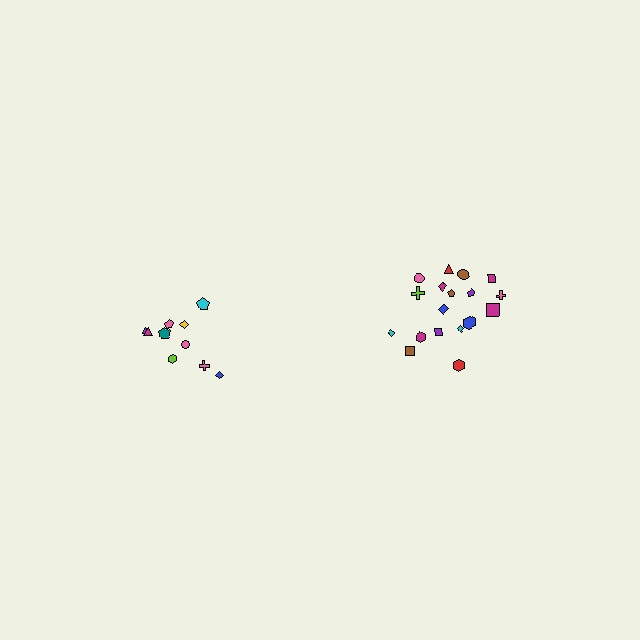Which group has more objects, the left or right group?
The right group.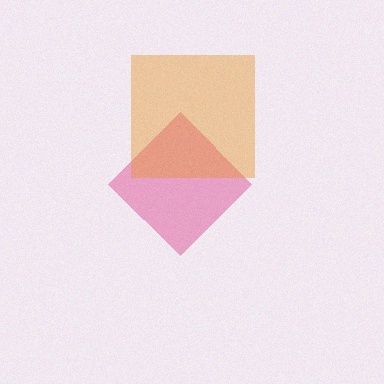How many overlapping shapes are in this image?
There are 2 overlapping shapes in the image.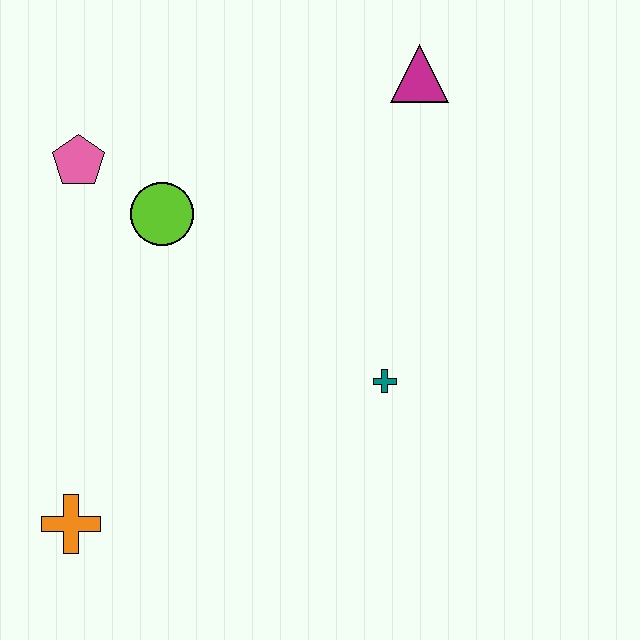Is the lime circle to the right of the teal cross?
No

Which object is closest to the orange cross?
The lime circle is closest to the orange cross.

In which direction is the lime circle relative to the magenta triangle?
The lime circle is to the left of the magenta triangle.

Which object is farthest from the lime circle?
The orange cross is farthest from the lime circle.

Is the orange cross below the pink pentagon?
Yes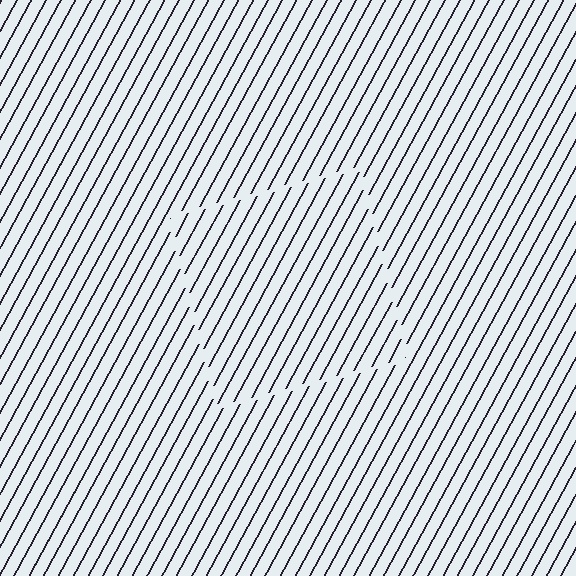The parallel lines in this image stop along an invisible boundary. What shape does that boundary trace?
An illusory square. The interior of the shape contains the same grating, shifted by half a period — the contour is defined by the phase discontinuity where line-ends from the inner and outer gratings abut.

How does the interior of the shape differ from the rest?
The interior of the shape contains the same grating, shifted by half a period — the contour is defined by the phase discontinuity where line-ends from the inner and outer gratings abut.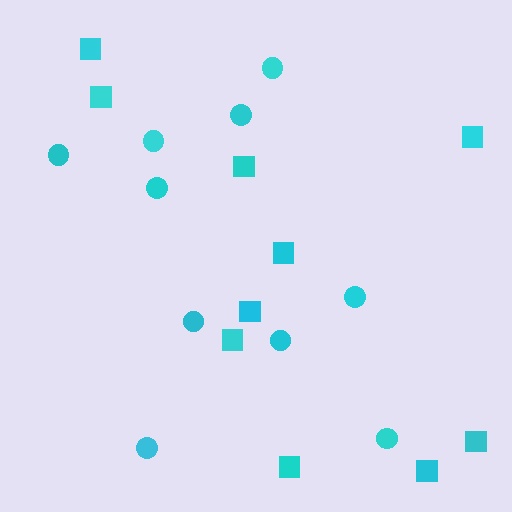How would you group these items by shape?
There are 2 groups: one group of squares (10) and one group of circles (10).